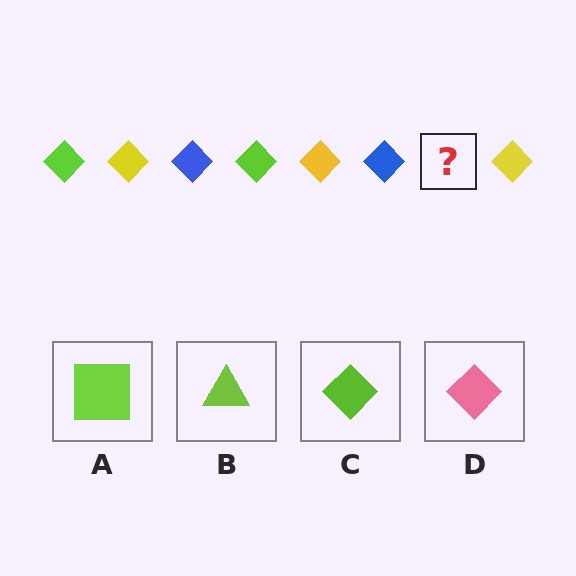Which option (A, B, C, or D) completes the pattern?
C.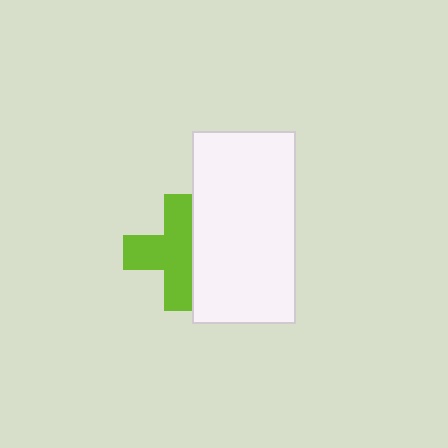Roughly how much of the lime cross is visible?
Most of it is visible (roughly 66%).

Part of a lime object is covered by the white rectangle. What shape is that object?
It is a cross.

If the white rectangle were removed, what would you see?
You would see the complete lime cross.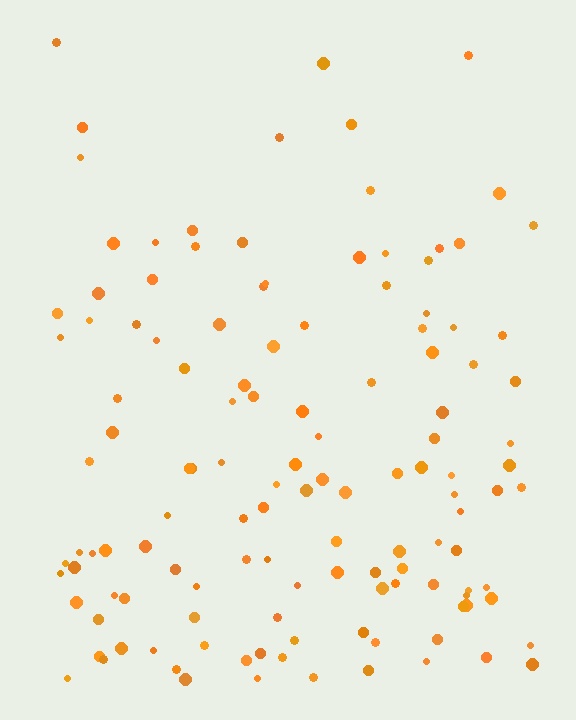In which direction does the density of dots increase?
From top to bottom, with the bottom side densest.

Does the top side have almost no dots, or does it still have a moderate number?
Still a moderate number, just noticeably fewer than the bottom.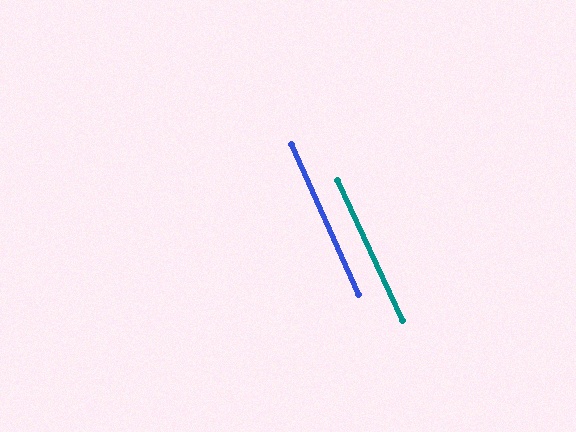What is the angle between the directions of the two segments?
Approximately 1 degree.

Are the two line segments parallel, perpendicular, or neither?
Parallel — their directions differ by only 0.7°.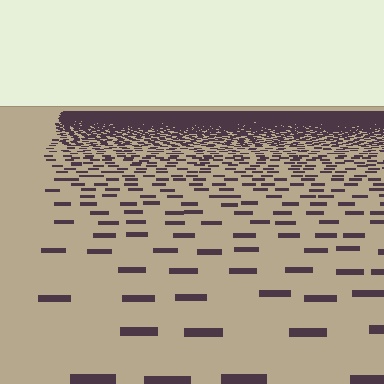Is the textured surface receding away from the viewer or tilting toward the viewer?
The surface is receding away from the viewer. Texture elements get smaller and denser toward the top.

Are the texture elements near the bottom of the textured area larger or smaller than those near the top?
Larger. Near the bottom, elements are closer to the viewer and appear at a bigger on-screen size.